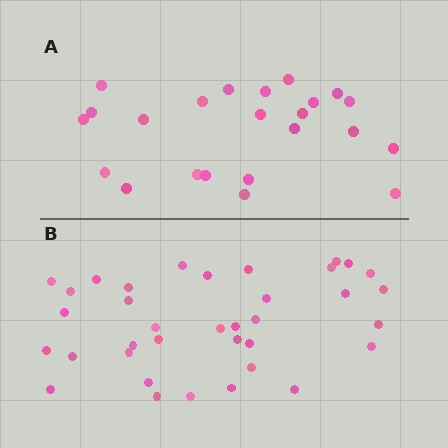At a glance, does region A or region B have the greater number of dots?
Region B (the bottom region) has more dots.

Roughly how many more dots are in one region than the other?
Region B has approximately 15 more dots than region A.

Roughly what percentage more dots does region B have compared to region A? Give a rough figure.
About 55% more.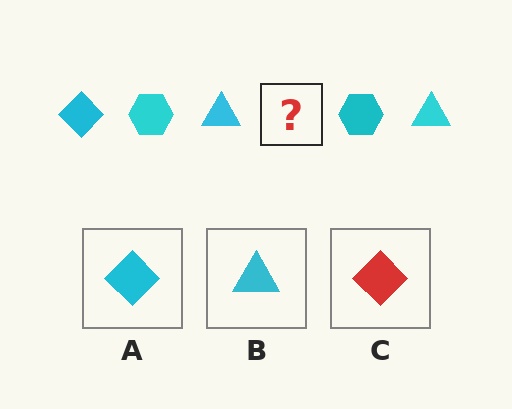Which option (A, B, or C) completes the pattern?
A.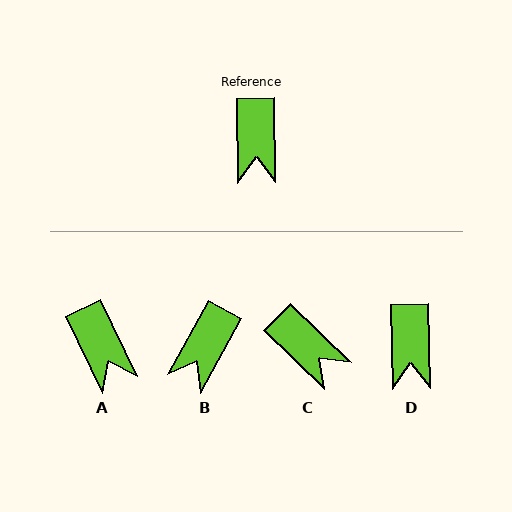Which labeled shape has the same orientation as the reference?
D.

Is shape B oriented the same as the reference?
No, it is off by about 30 degrees.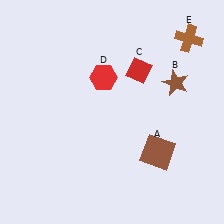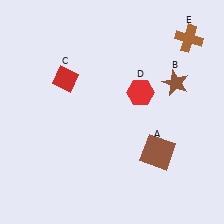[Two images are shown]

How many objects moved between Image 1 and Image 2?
2 objects moved between the two images.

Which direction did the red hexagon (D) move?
The red hexagon (D) moved right.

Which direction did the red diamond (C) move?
The red diamond (C) moved left.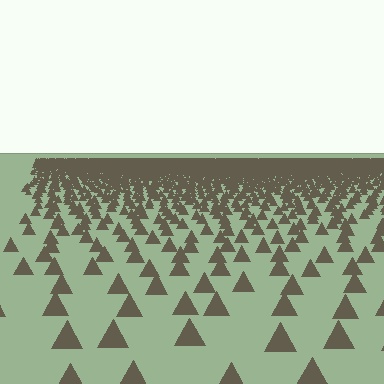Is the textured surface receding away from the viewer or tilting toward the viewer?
The surface is receding away from the viewer. Texture elements get smaller and denser toward the top.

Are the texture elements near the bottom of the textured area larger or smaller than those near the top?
Larger. Near the bottom, elements are closer to the viewer and appear at a bigger on-screen size.